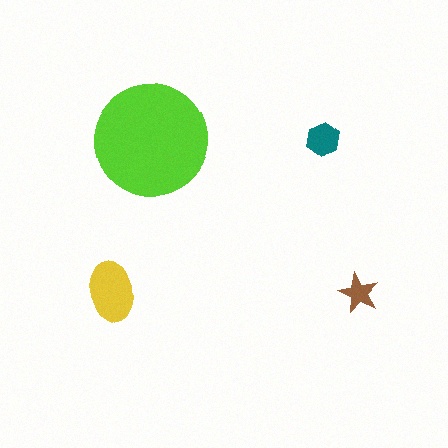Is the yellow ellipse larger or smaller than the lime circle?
Smaller.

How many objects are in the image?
There are 4 objects in the image.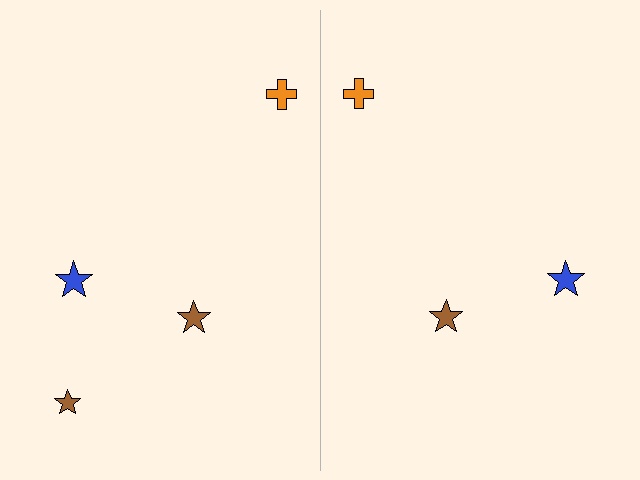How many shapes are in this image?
There are 7 shapes in this image.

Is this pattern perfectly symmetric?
No, the pattern is not perfectly symmetric. A brown star is missing from the right side.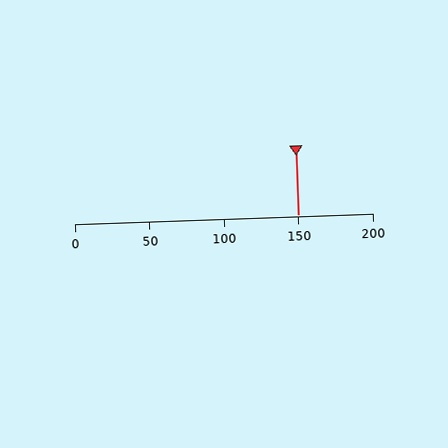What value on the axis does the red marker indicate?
The marker indicates approximately 150.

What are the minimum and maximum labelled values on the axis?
The axis runs from 0 to 200.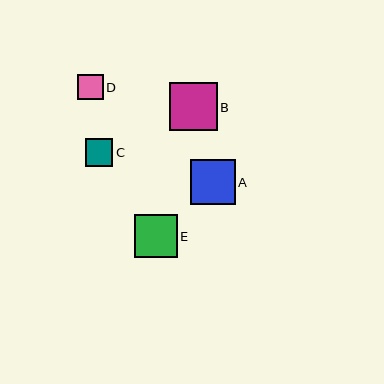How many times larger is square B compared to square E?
Square B is approximately 1.1 times the size of square E.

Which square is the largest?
Square B is the largest with a size of approximately 48 pixels.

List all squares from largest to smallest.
From largest to smallest: B, A, E, C, D.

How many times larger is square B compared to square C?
Square B is approximately 1.7 times the size of square C.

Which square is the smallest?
Square D is the smallest with a size of approximately 25 pixels.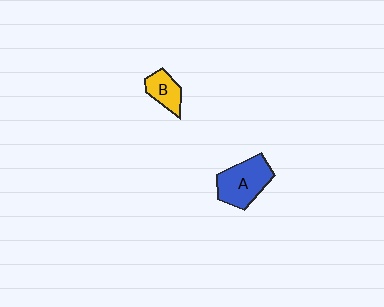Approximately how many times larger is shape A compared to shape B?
Approximately 1.8 times.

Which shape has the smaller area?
Shape B (yellow).